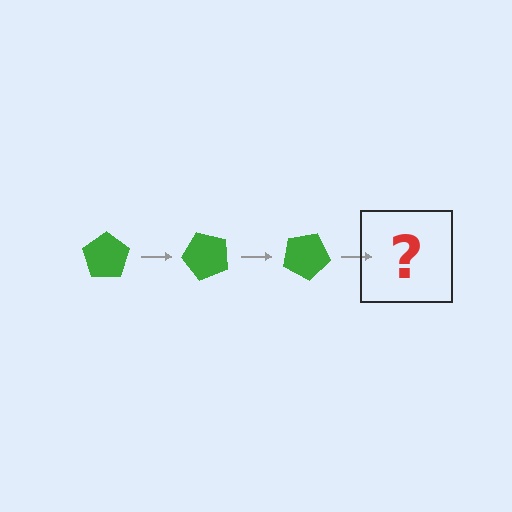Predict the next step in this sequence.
The next step is a green pentagon rotated 150 degrees.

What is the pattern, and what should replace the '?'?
The pattern is that the pentagon rotates 50 degrees each step. The '?' should be a green pentagon rotated 150 degrees.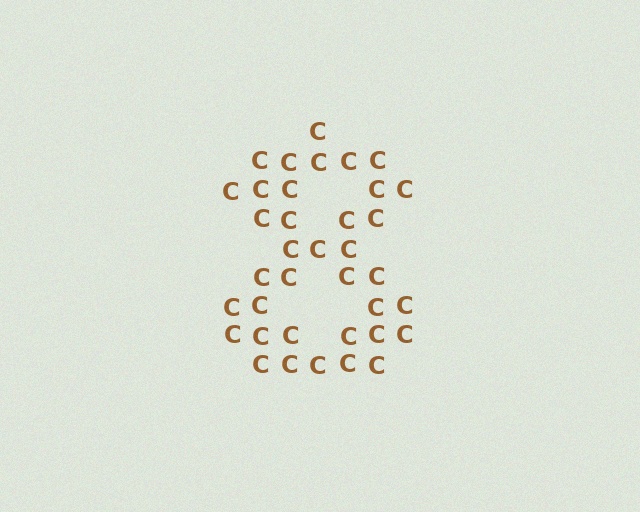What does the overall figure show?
The overall figure shows the digit 8.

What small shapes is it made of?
It is made of small letter C's.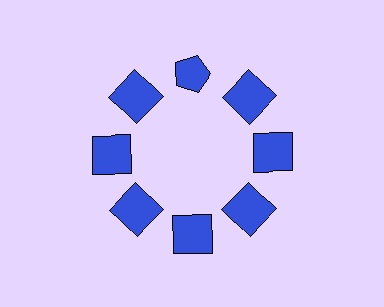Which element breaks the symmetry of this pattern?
The blue pentagon at roughly the 12 o'clock position breaks the symmetry. All other shapes are blue squares.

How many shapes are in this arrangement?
There are 8 shapes arranged in a ring pattern.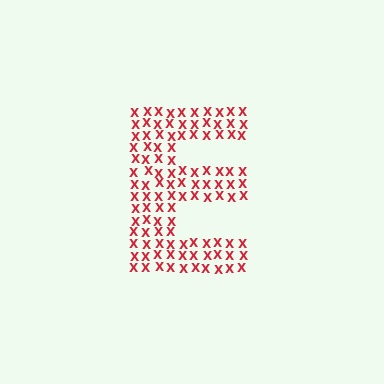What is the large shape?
The large shape is the letter E.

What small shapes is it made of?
It is made of small letter X's.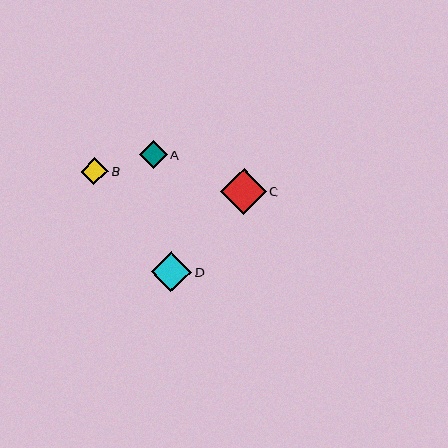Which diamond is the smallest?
Diamond B is the smallest with a size of approximately 28 pixels.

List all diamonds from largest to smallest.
From largest to smallest: C, D, A, B.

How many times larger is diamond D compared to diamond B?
Diamond D is approximately 1.4 times the size of diamond B.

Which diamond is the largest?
Diamond C is the largest with a size of approximately 46 pixels.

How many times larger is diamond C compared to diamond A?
Diamond C is approximately 1.6 times the size of diamond A.